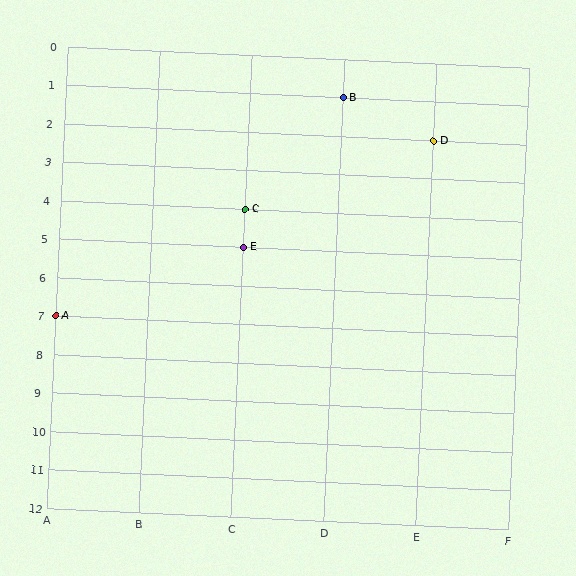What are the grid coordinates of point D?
Point D is at grid coordinates (E, 2).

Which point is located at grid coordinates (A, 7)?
Point A is at (A, 7).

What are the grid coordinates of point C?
Point C is at grid coordinates (C, 4).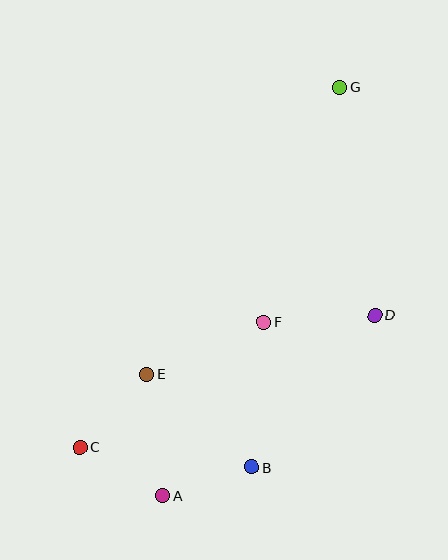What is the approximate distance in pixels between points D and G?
The distance between D and G is approximately 231 pixels.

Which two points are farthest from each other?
Points A and G are farthest from each other.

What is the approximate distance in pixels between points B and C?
The distance between B and C is approximately 173 pixels.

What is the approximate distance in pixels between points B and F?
The distance between B and F is approximately 146 pixels.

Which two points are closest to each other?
Points A and B are closest to each other.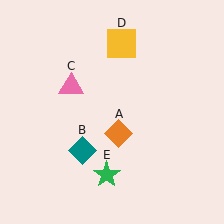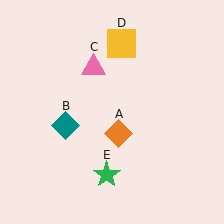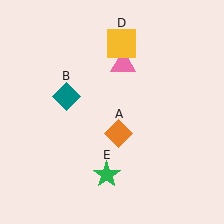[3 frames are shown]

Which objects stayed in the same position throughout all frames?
Orange diamond (object A) and yellow square (object D) and green star (object E) remained stationary.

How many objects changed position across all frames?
2 objects changed position: teal diamond (object B), pink triangle (object C).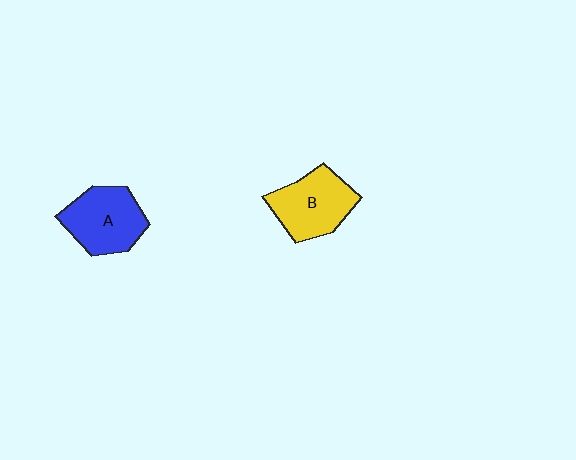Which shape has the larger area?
Shape A (blue).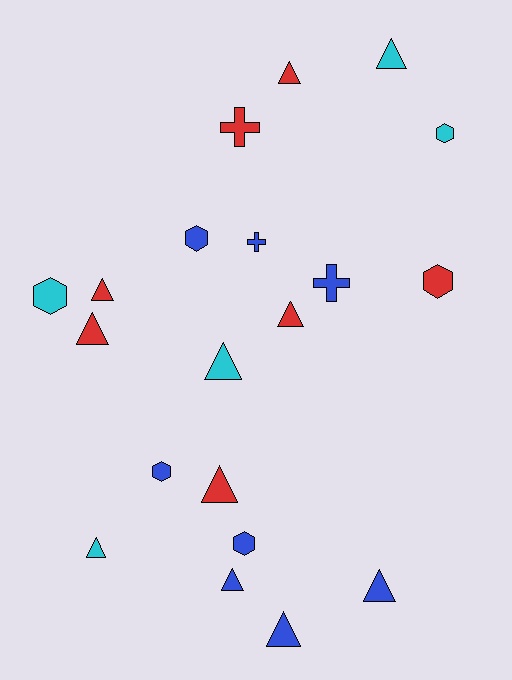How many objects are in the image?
There are 20 objects.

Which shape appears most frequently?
Triangle, with 11 objects.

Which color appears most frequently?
Blue, with 8 objects.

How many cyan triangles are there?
There are 3 cyan triangles.